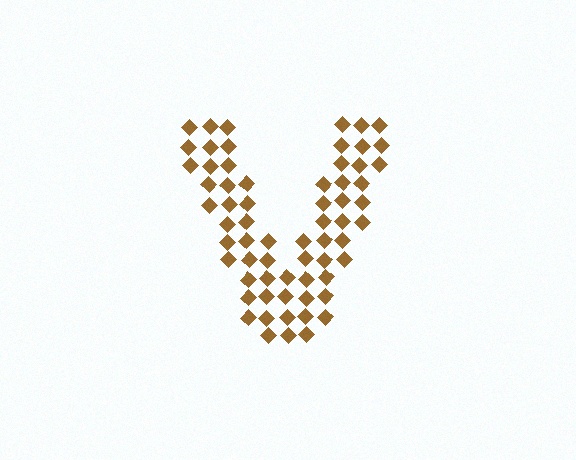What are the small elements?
The small elements are diamonds.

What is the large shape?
The large shape is the letter V.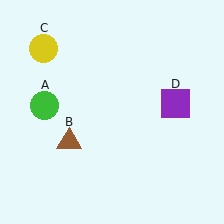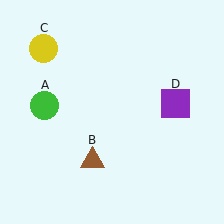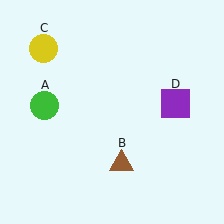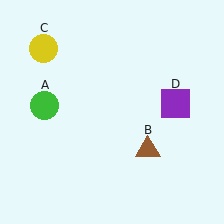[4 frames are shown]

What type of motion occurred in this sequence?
The brown triangle (object B) rotated counterclockwise around the center of the scene.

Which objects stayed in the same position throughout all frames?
Green circle (object A) and yellow circle (object C) and purple square (object D) remained stationary.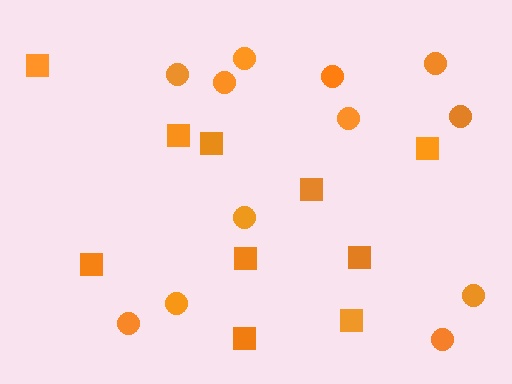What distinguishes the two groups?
There are 2 groups: one group of squares (10) and one group of circles (12).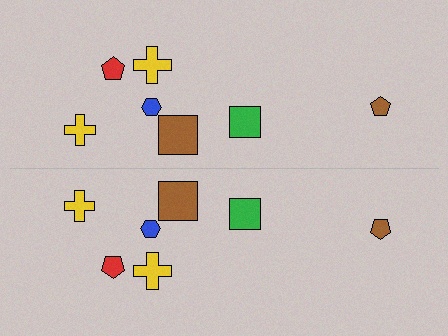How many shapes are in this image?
There are 14 shapes in this image.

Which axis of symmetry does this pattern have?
The pattern has a horizontal axis of symmetry running through the center of the image.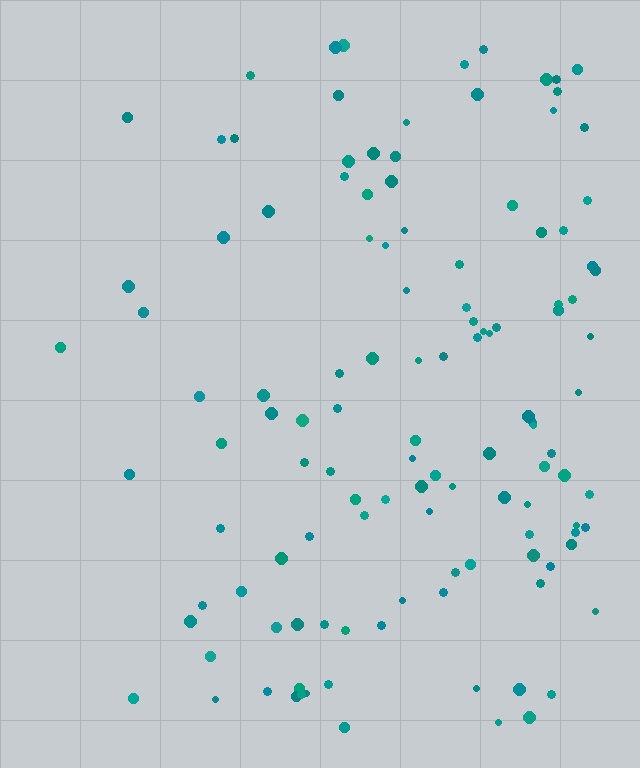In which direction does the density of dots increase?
From left to right, with the right side densest.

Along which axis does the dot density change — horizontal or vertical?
Horizontal.